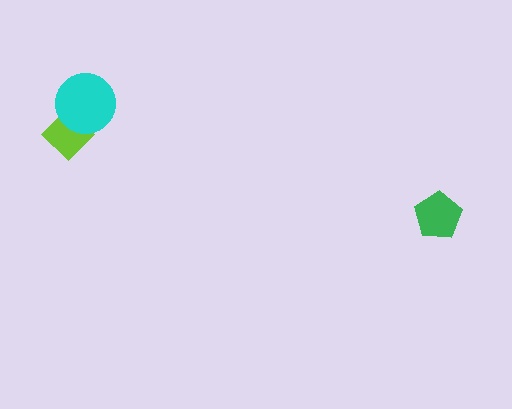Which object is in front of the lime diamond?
The cyan circle is in front of the lime diamond.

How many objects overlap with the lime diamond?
1 object overlaps with the lime diamond.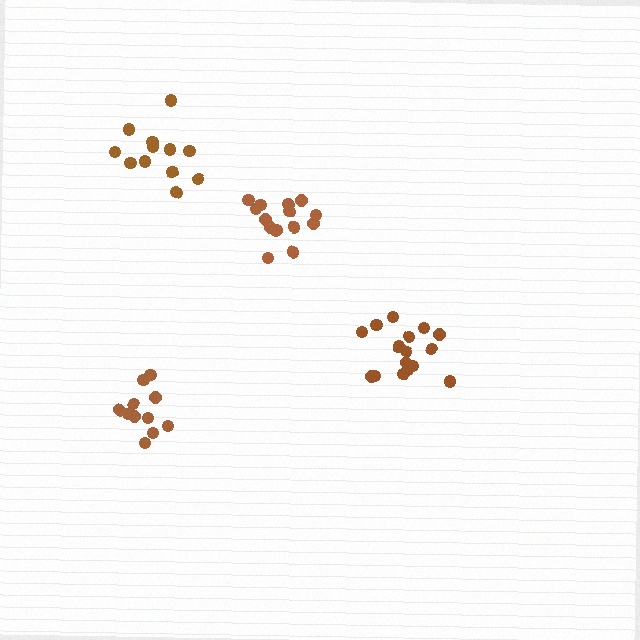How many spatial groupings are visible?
There are 4 spatial groupings.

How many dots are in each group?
Group 1: 14 dots, Group 2: 11 dots, Group 3: 16 dots, Group 4: 12 dots (53 total).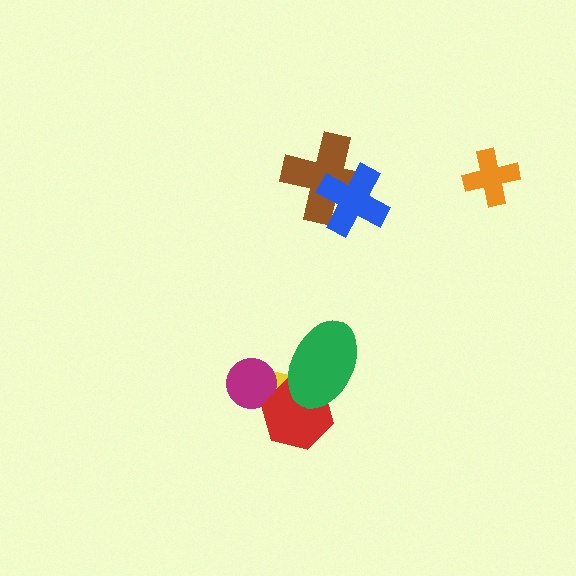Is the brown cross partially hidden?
Yes, it is partially covered by another shape.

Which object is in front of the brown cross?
The blue cross is in front of the brown cross.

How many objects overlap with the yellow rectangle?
3 objects overlap with the yellow rectangle.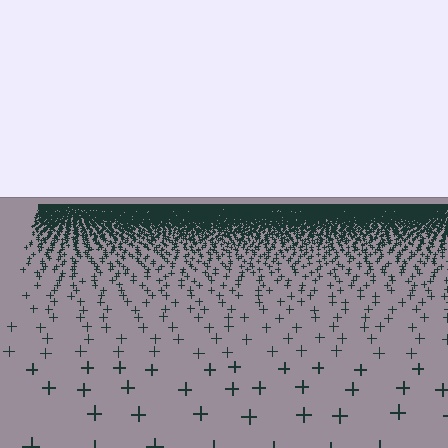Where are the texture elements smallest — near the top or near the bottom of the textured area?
Near the top.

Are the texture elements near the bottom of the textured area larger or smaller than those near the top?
Larger. Near the bottom, elements are closer to the viewer and appear at a bigger on-screen size.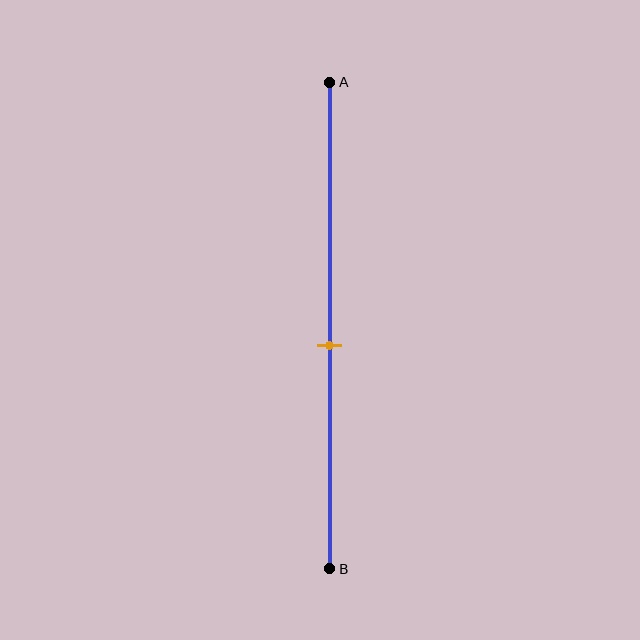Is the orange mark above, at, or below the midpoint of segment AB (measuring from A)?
The orange mark is below the midpoint of segment AB.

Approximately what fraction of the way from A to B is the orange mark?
The orange mark is approximately 55% of the way from A to B.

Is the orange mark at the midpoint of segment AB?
No, the mark is at about 55% from A, not at the 50% midpoint.